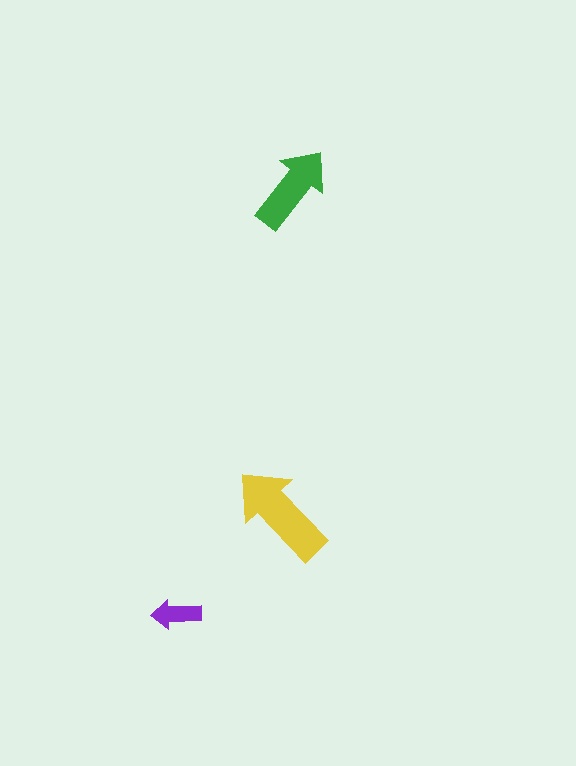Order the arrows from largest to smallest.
the yellow one, the green one, the purple one.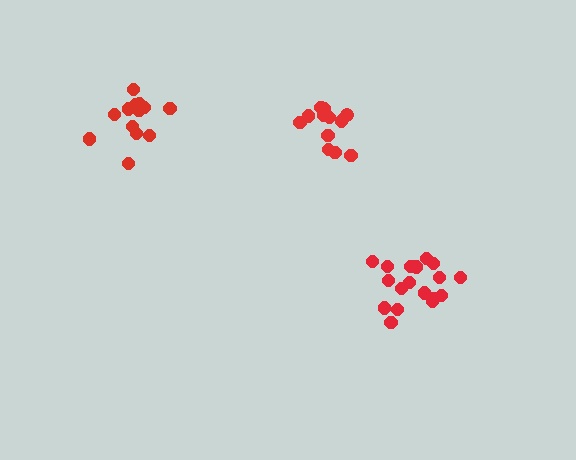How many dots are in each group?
Group 1: 13 dots, Group 2: 13 dots, Group 3: 18 dots (44 total).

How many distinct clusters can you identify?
There are 3 distinct clusters.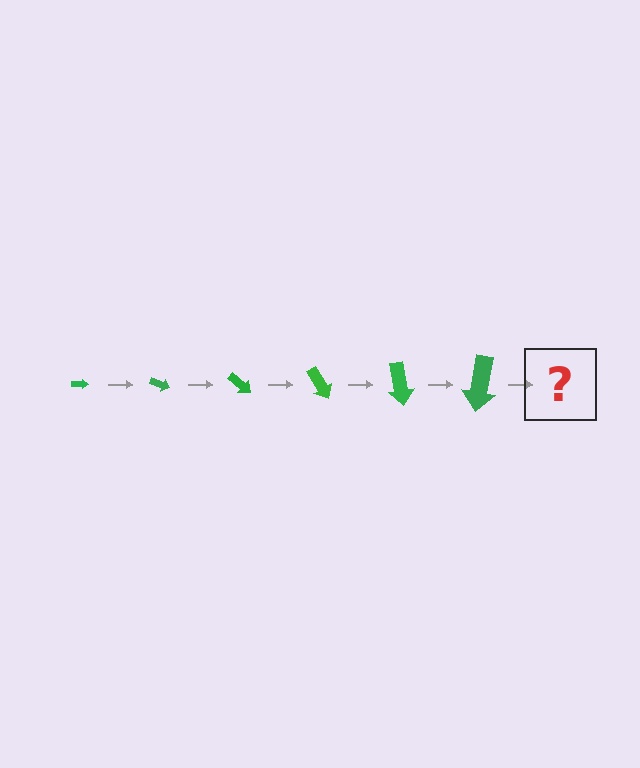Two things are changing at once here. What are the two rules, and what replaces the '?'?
The two rules are that the arrow grows larger each step and it rotates 20 degrees each step. The '?' should be an arrow, larger than the previous one and rotated 120 degrees from the start.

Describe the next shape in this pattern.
It should be an arrow, larger than the previous one and rotated 120 degrees from the start.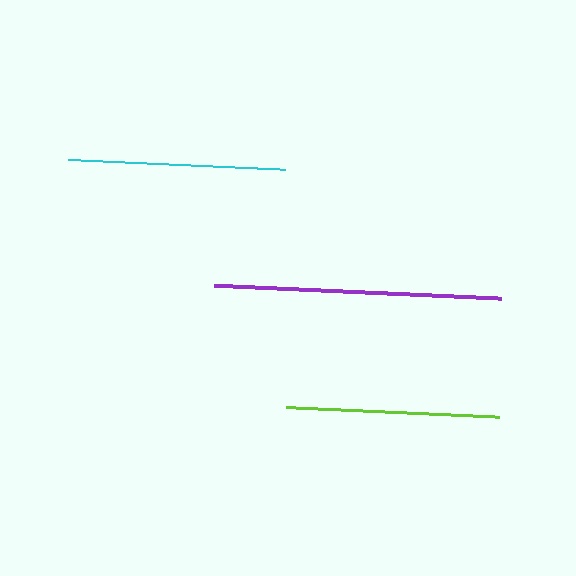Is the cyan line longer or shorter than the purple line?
The purple line is longer than the cyan line.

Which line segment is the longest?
The purple line is the longest at approximately 287 pixels.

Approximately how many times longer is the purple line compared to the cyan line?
The purple line is approximately 1.3 times the length of the cyan line.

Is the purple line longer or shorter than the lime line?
The purple line is longer than the lime line.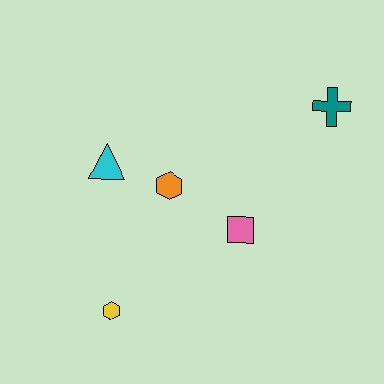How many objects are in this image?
There are 5 objects.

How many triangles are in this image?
There is 1 triangle.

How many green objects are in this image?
There are no green objects.